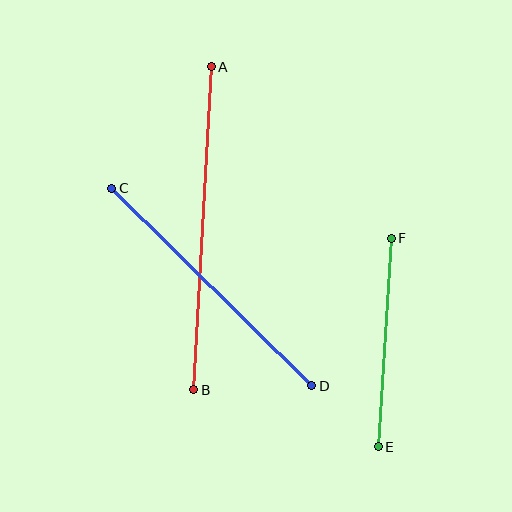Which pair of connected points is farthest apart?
Points A and B are farthest apart.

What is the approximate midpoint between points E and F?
The midpoint is at approximately (385, 342) pixels.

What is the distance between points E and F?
The distance is approximately 209 pixels.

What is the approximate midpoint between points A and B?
The midpoint is at approximately (203, 228) pixels.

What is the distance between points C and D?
The distance is approximately 281 pixels.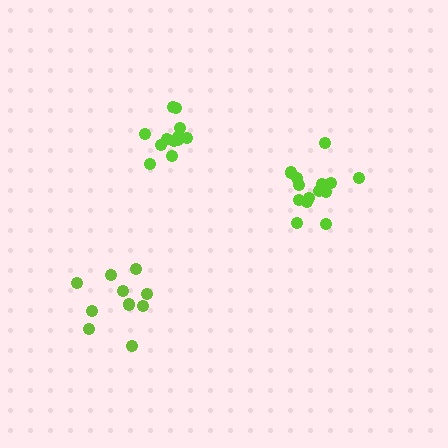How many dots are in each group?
Group 1: 12 dots, Group 2: 14 dots, Group 3: 10 dots (36 total).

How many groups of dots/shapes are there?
There are 3 groups.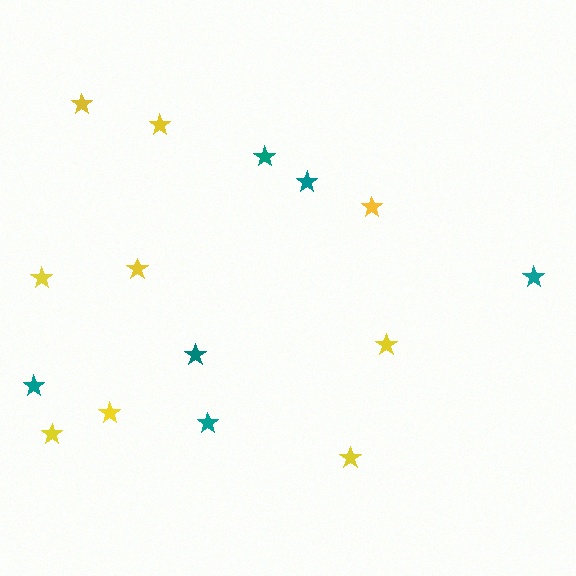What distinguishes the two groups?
There are 2 groups: one group of yellow stars (9) and one group of teal stars (6).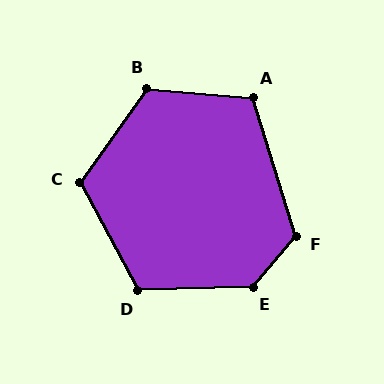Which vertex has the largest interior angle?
E, at approximately 132 degrees.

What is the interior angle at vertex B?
Approximately 121 degrees (obtuse).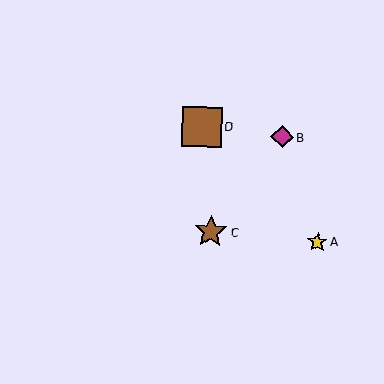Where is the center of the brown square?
The center of the brown square is at (202, 127).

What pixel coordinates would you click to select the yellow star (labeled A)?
Click at (317, 242) to select the yellow star A.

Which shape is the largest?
The brown square (labeled D) is the largest.